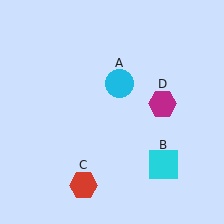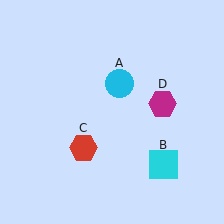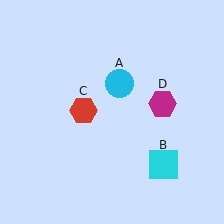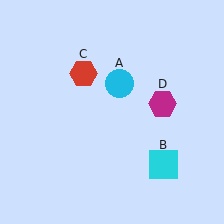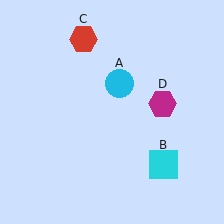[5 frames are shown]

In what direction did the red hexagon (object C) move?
The red hexagon (object C) moved up.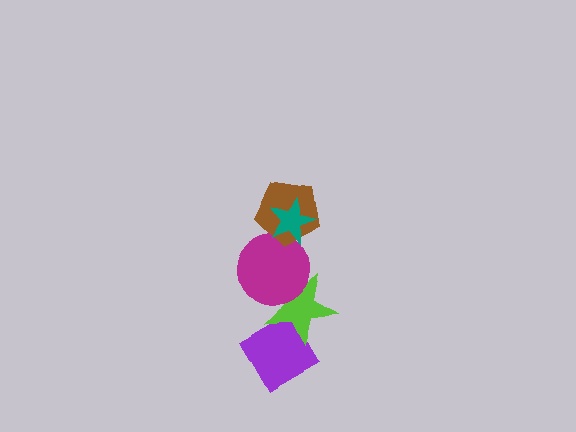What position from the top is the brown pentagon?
The brown pentagon is 2nd from the top.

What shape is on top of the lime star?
The magenta circle is on top of the lime star.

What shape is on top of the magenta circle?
The brown pentagon is on top of the magenta circle.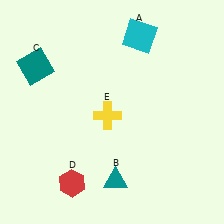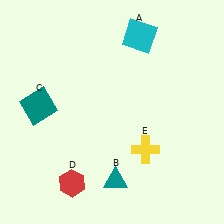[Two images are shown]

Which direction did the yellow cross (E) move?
The yellow cross (E) moved right.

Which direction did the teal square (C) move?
The teal square (C) moved down.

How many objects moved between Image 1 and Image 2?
2 objects moved between the two images.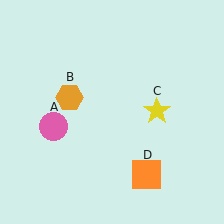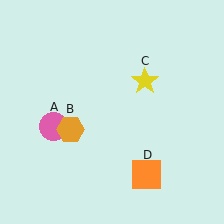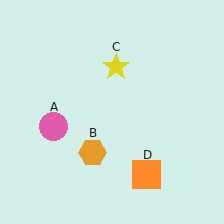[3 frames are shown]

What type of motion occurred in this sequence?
The orange hexagon (object B), yellow star (object C) rotated counterclockwise around the center of the scene.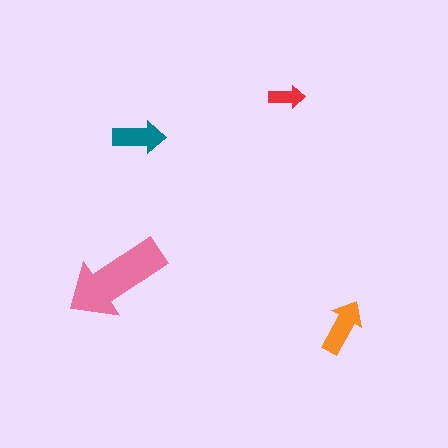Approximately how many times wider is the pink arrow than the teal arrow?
About 2 times wider.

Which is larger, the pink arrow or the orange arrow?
The pink one.